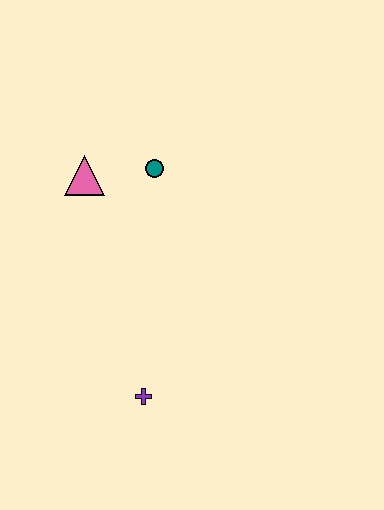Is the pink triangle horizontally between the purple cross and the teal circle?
No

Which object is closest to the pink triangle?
The teal circle is closest to the pink triangle.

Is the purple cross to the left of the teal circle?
Yes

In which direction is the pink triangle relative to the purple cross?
The pink triangle is above the purple cross.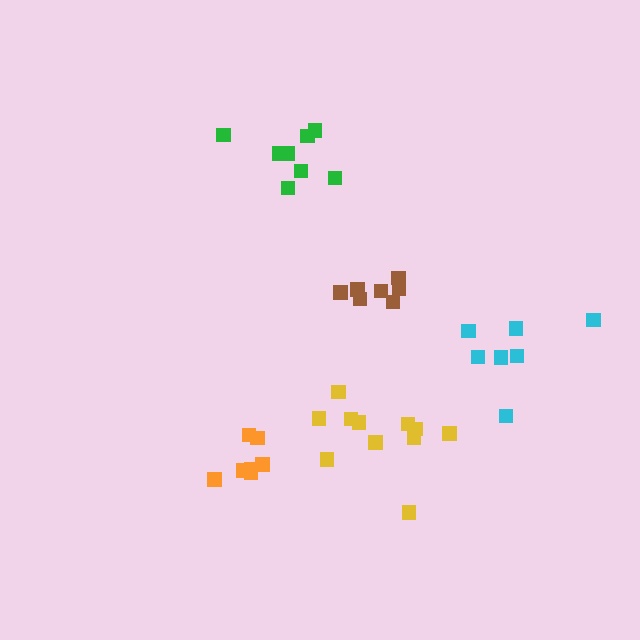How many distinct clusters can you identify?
There are 5 distinct clusters.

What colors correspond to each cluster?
The clusters are colored: cyan, orange, brown, yellow, green.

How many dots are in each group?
Group 1: 7 dots, Group 2: 7 dots, Group 3: 7 dots, Group 4: 11 dots, Group 5: 8 dots (40 total).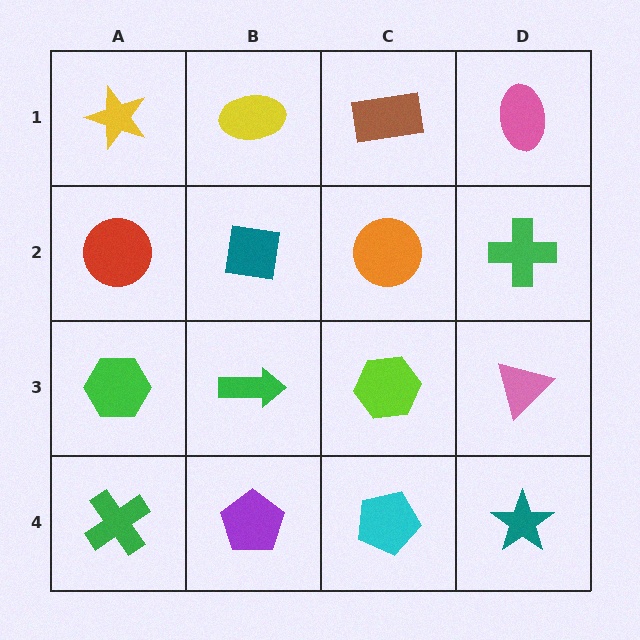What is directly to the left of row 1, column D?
A brown rectangle.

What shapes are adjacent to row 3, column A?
A red circle (row 2, column A), a green cross (row 4, column A), a green arrow (row 3, column B).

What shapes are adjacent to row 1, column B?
A teal square (row 2, column B), a yellow star (row 1, column A), a brown rectangle (row 1, column C).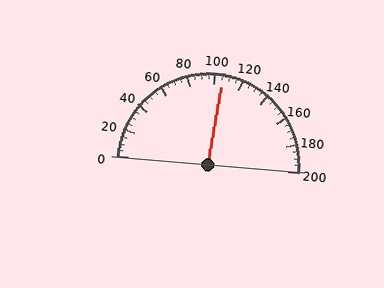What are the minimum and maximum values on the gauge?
The gauge ranges from 0 to 200.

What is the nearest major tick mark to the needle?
The nearest major tick mark is 100.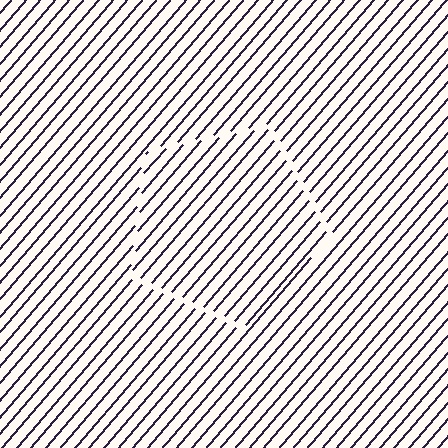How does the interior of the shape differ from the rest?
The interior of the shape contains the same grating, shifted by half a period — the contour is defined by the phase discontinuity where line-ends from the inner and outer gratings abut.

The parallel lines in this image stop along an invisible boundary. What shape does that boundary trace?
An illusory pentagon. The interior of the shape contains the same grating, shifted by half a period — the contour is defined by the phase discontinuity where line-ends from the inner and outer gratings abut.